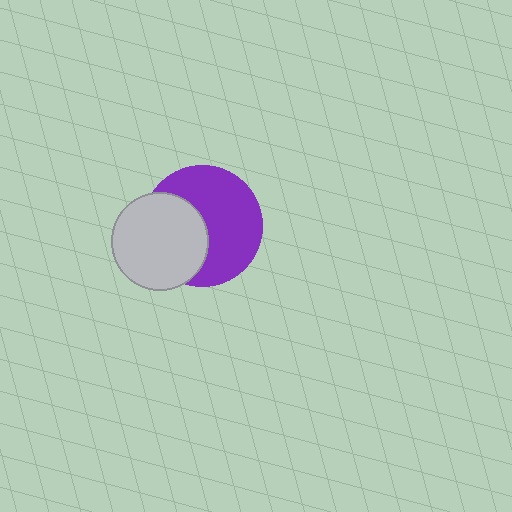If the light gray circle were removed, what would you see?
You would see the complete purple circle.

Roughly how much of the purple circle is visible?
About half of it is visible (roughly 61%).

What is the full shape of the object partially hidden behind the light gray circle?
The partially hidden object is a purple circle.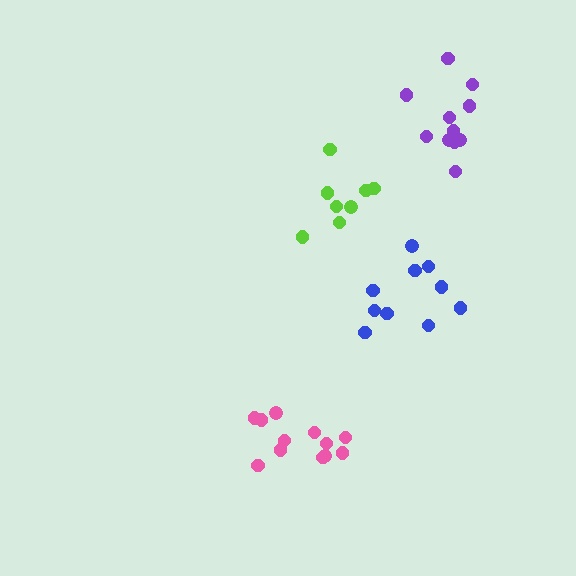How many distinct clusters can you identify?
There are 4 distinct clusters.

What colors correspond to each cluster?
The clusters are colored: blue, purple, pink, lime.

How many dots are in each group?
Group 1: 10 dots, Group 2: 11 dots, Group 3: 12 dots, Group 4: 8 dots (41 total).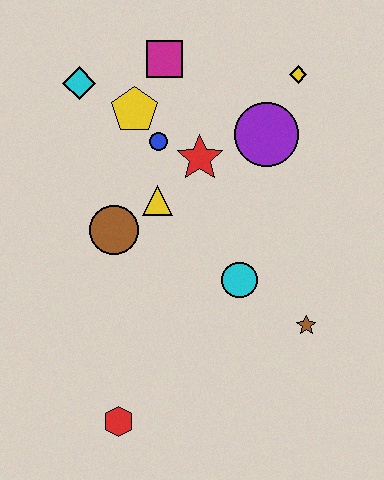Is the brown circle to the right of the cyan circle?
No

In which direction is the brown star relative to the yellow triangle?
The brown star is to the right of the yellow triangle.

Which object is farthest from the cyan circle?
The cyan diamond is farthest from the cyan circle.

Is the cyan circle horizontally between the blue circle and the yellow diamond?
Yes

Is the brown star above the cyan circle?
No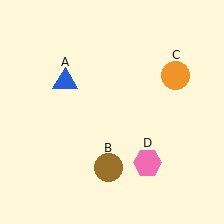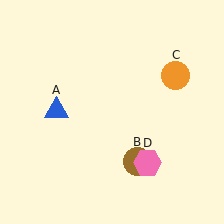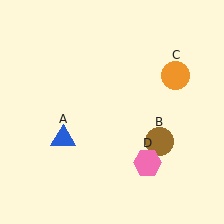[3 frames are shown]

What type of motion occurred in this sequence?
The blue triangle (object A), brown circle (object B) rotated counterclockwise around the center of the scene.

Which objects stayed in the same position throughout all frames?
Orange circle (object C) and pink hexagon (object D) remained stationary.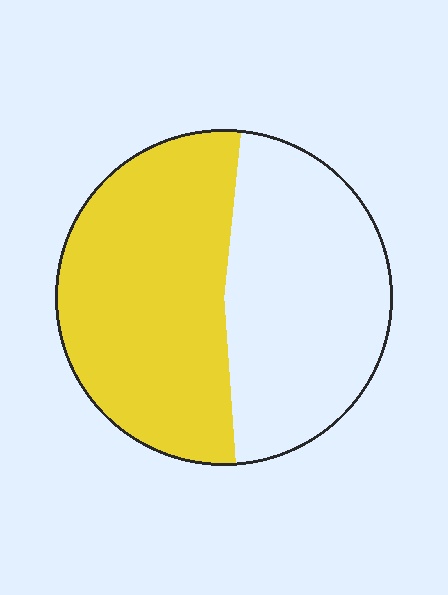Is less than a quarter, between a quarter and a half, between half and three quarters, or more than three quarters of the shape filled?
Between half and three quarters.